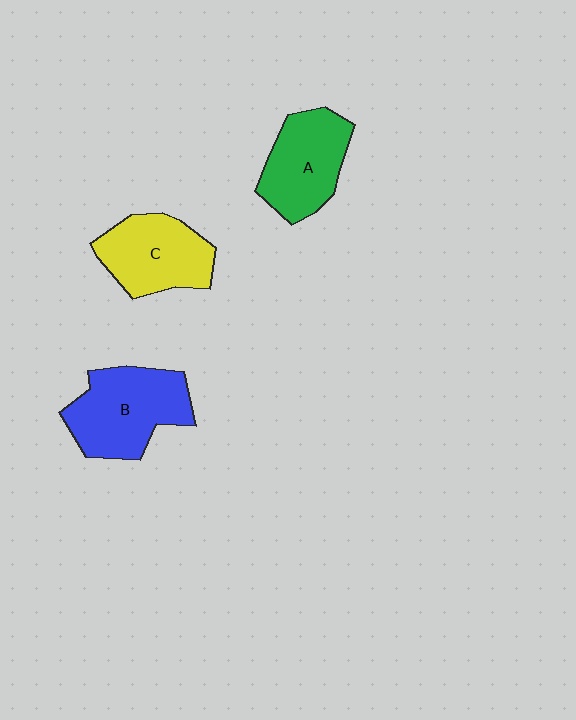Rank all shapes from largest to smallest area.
From largest to smallest: B (blue), C (yellow), A (green).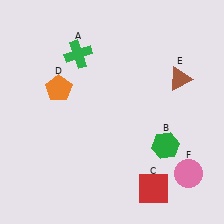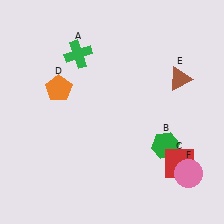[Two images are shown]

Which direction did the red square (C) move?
The red square (C) moved right.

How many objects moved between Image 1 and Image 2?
1 object moved between the two images.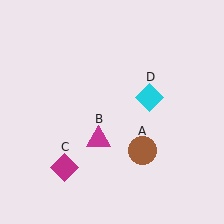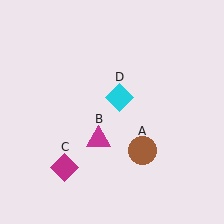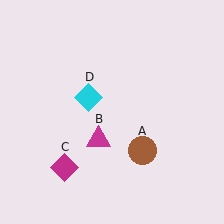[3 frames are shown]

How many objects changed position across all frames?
1 object changed position: cyan diamond (object D).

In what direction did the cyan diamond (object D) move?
The cyan diamond (object D) moved left.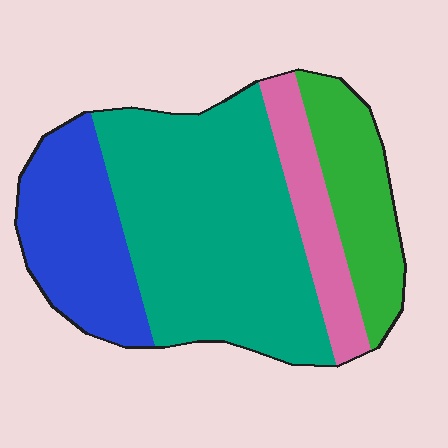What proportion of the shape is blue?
Blue takes up between a sixth and a third of the shape.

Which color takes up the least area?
Pink, at roughly 10%.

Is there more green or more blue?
Blue.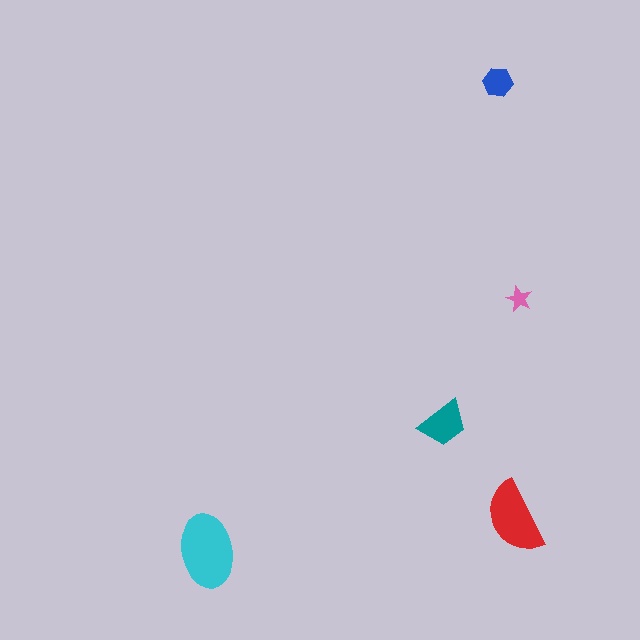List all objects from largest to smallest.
The cyan ellipse, the red semicircle, the teal trapezoid, the blue hexagon, the pink star.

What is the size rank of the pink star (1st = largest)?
5th.